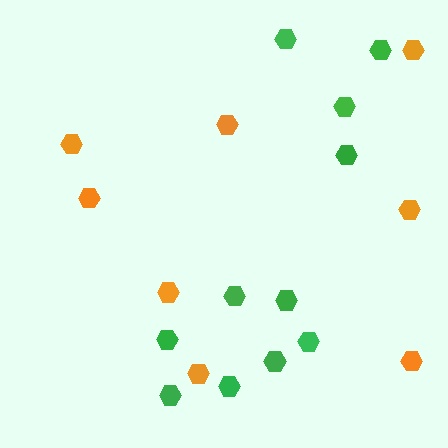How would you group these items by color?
There are 2 groups: one group of orange hexagons (8) and one group of green hexagons (11).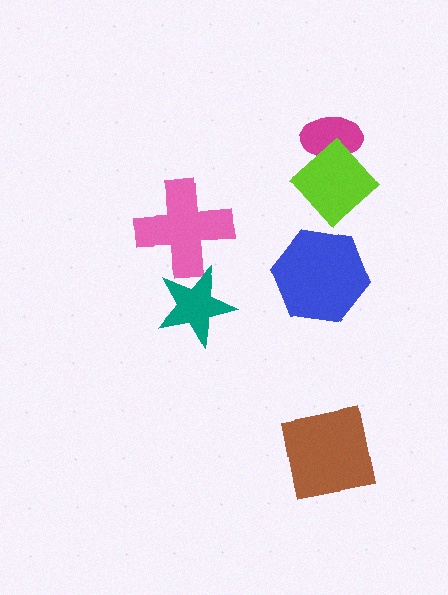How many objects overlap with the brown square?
0 objects overlap with the brown square.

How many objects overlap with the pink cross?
1 object overlaps with the pink cross.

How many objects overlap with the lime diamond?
1 object overlaps with the lime diamond.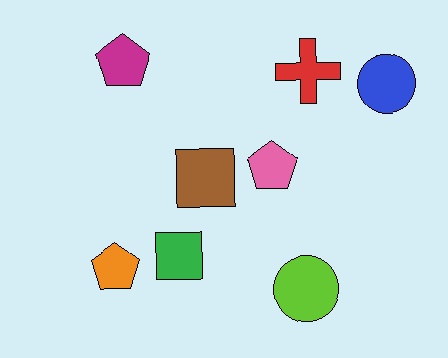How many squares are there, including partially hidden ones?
There are 2 squares.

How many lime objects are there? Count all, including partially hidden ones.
There is 1 lime object.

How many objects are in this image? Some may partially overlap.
There are 8 objects.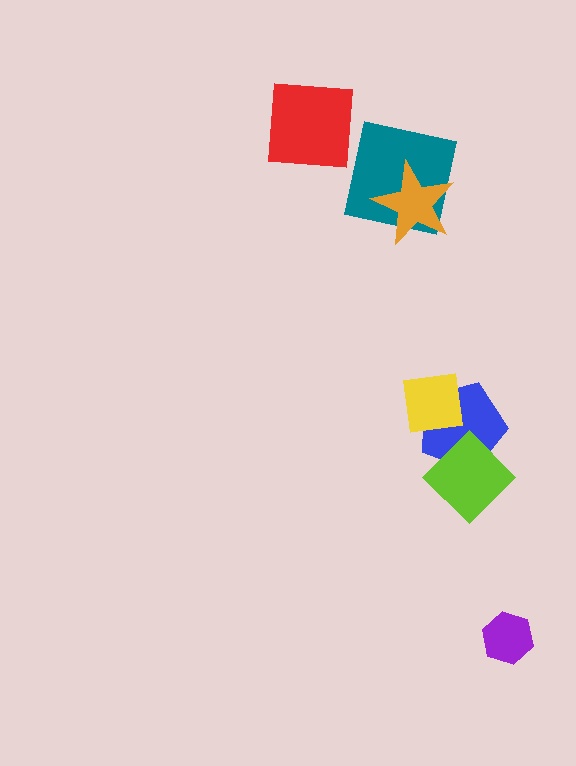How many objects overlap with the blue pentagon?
2 objects overlap with the blue pentagon.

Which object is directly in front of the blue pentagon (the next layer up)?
The lime diamond is directly in front of the blue pentagon.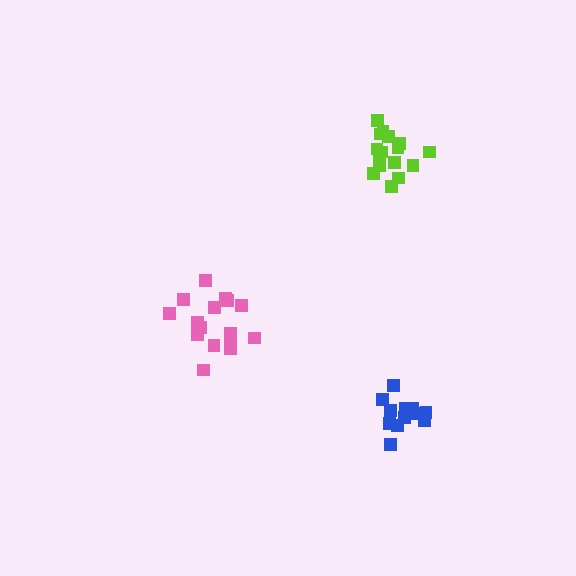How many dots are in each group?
Group 1: 17 dots, Group 2: 16 dots, Group 3: 14 dots (47 total).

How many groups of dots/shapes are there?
There are 3 groups.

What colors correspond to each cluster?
The clusters are colored: pink, lime, blue.